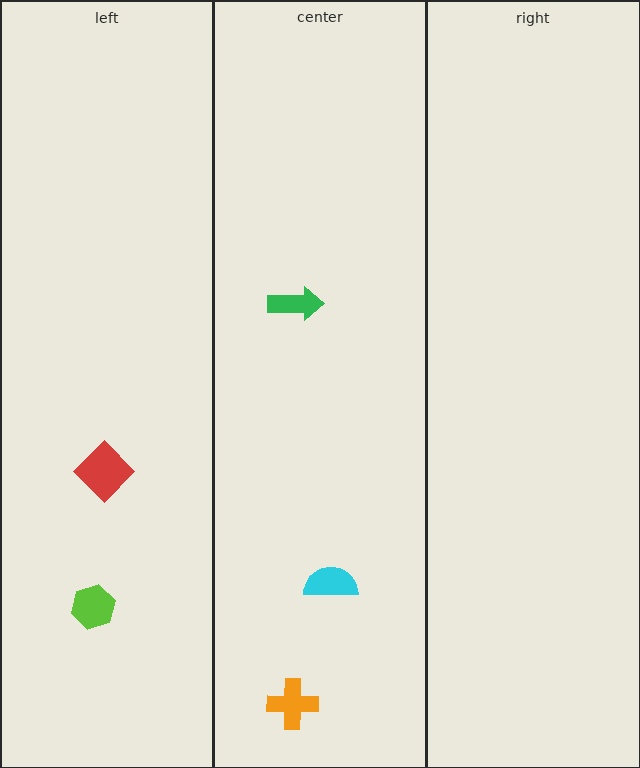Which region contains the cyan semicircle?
The center region.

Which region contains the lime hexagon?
The left region.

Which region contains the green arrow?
The center region.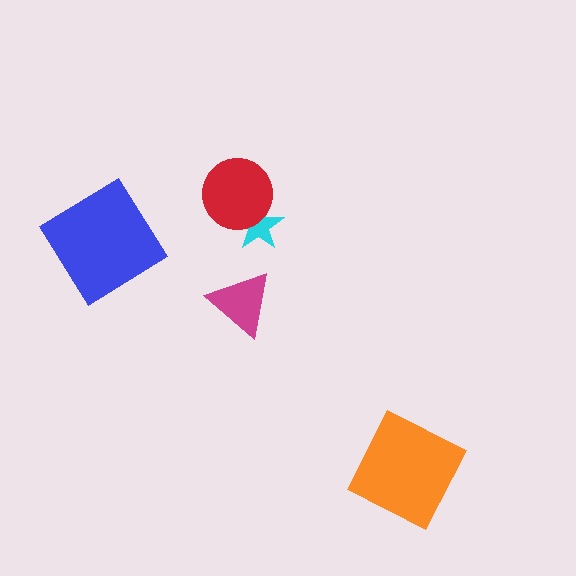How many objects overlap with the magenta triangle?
0 objects overlap with the magenta triangle.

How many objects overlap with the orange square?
0 objects overlap with the orange square.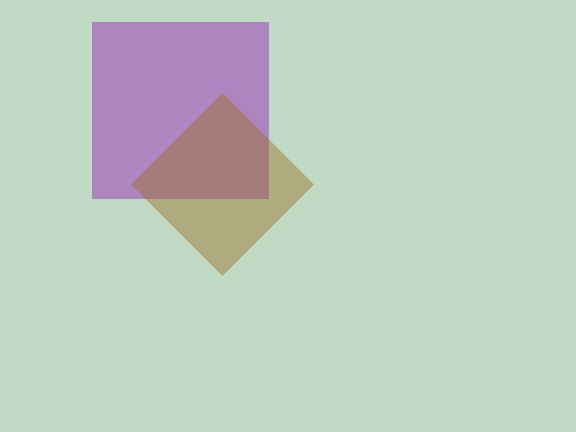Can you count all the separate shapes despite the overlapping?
Yes, there are 2 separate shapes.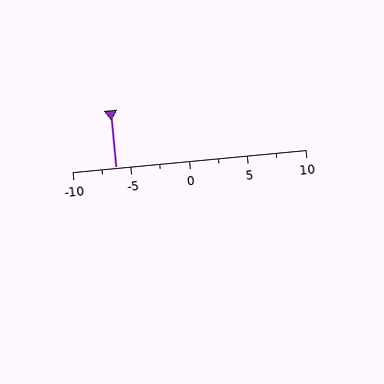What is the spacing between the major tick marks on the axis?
The major ticks are spaced 5 apart.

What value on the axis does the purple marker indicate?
The marker indicates approximately -6.2.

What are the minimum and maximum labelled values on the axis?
The axis runs from -10 to 10.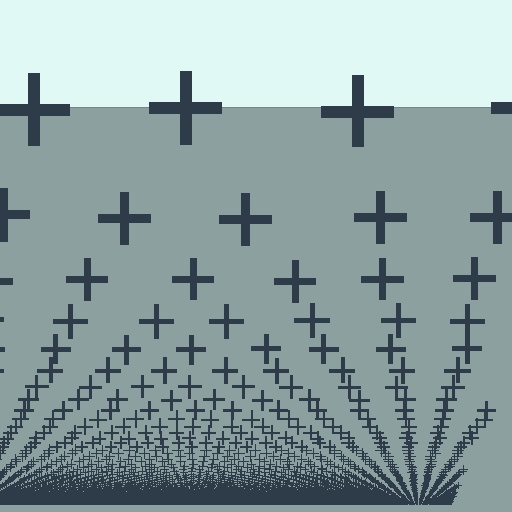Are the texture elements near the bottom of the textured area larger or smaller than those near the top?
Smaller. The gradient is inverted — elements near the bottom are smaller and denser.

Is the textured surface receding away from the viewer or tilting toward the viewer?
The surface appears to tilt toward the viewer. Texture elements get larger and sparser toward the top.